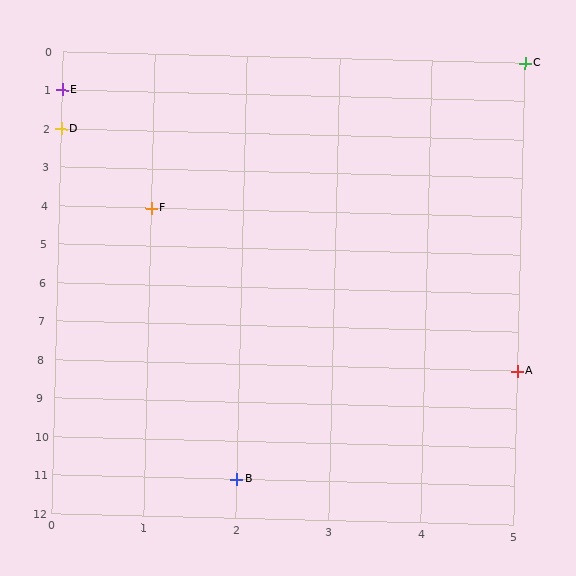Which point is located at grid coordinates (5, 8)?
Point A is at (5, 8).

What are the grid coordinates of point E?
Point E is at grid coordinates (0, 1).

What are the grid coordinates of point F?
Point F is at grid coordinates (1, 4).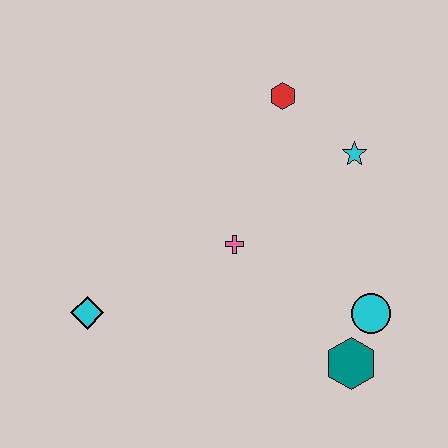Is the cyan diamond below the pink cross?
Yes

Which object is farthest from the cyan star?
The cyan diamond is farthest from the cyan star.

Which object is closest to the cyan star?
The red hexagon is closest to the cyan star.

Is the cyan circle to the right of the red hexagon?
Yes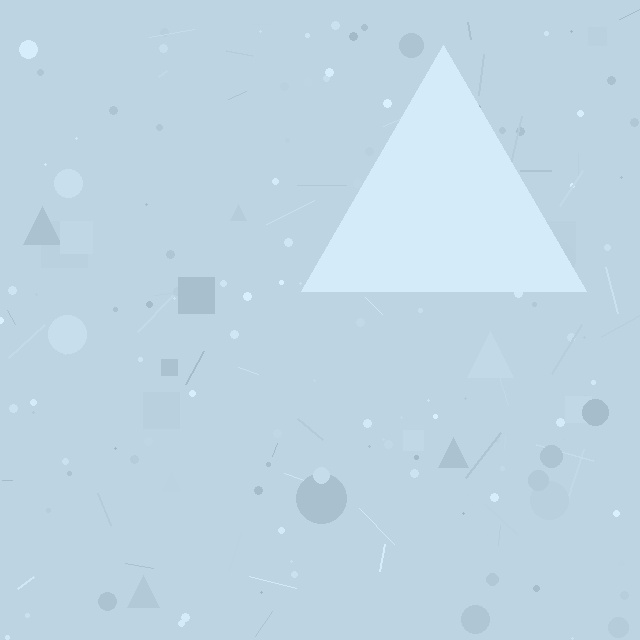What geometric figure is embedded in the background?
A triangle is embedded in the background.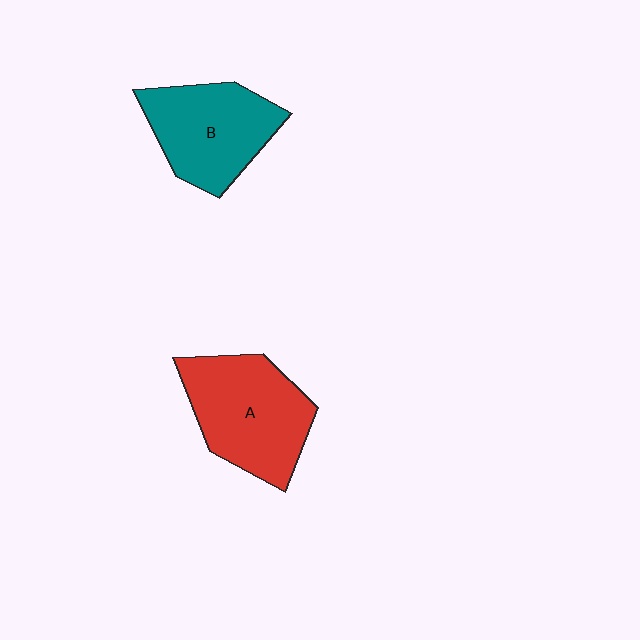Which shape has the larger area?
Shape A (red).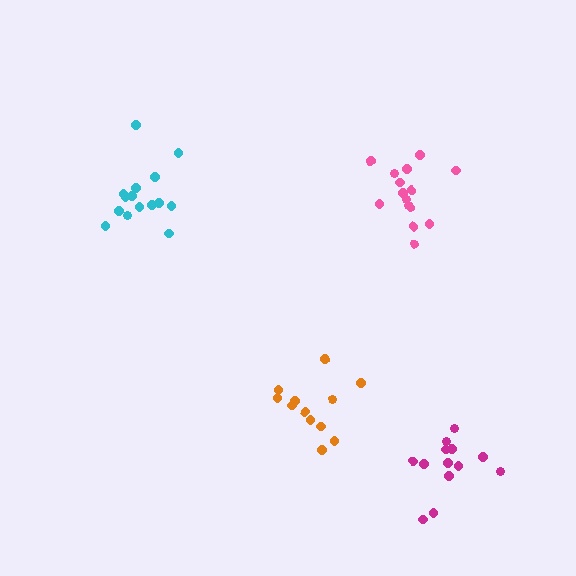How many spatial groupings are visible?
There are 4 spatial groupings.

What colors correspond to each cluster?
The clusters are colored: cyan, orange, pink, magenta.